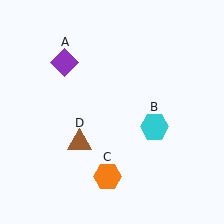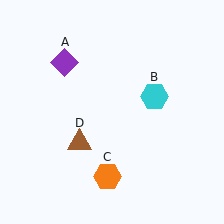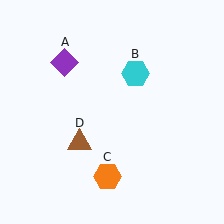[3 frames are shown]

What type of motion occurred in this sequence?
The cyan hexagon (object B) rotated counterclockwise around the center of the scene.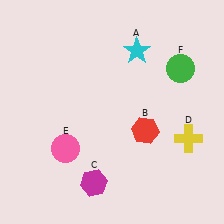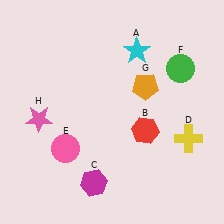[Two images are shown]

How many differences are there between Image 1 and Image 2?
There are 2 differences between the two images.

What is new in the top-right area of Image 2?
An orange pentagon (G) was added in the top-right area of Image 2.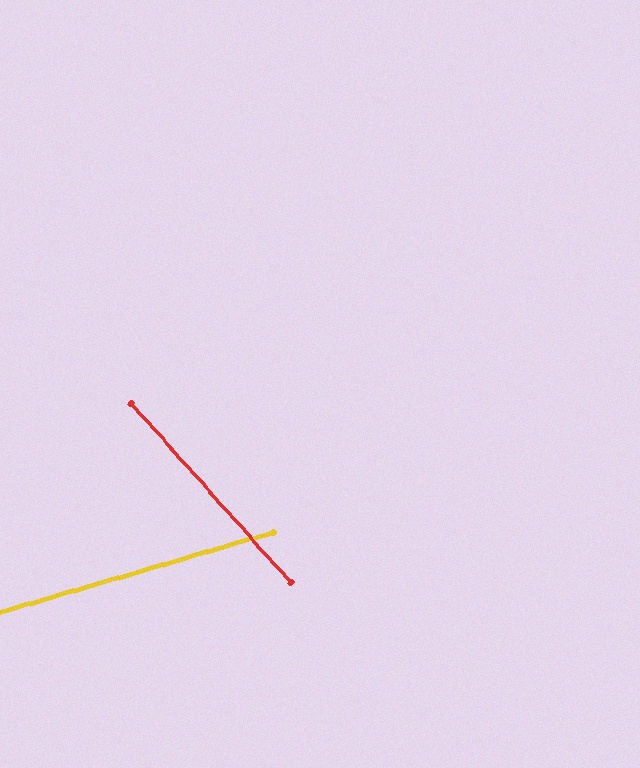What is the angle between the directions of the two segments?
Approximately 64 degrees.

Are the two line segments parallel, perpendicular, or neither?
Neither parallel nor perpendicular — they differ by about 64°.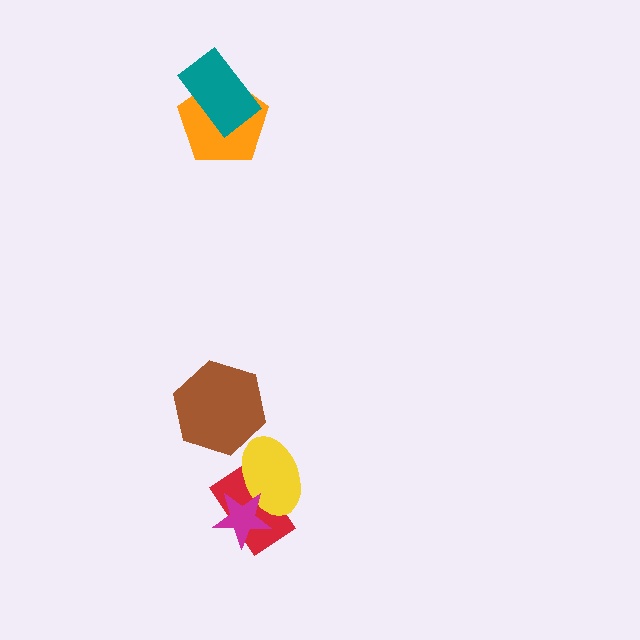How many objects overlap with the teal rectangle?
1 object overlaps with the teal rectangle.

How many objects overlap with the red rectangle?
2 objects overlap with the red rectangle.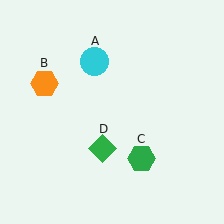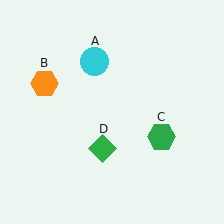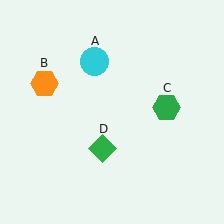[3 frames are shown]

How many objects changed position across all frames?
1 object changed position: green hexagon (object C).